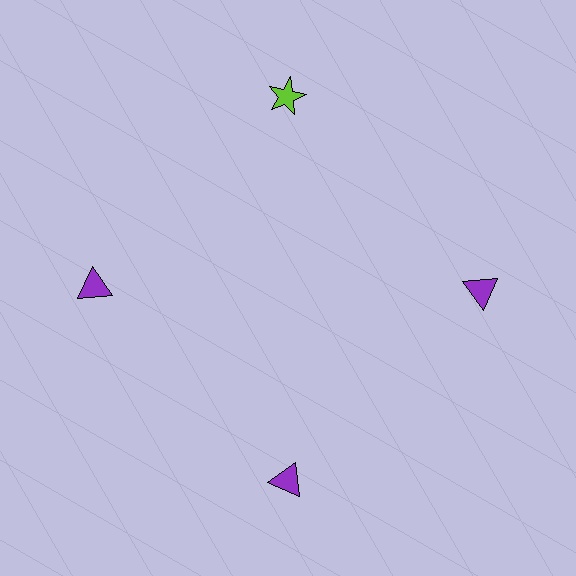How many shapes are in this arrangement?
There are 4 shapes arranged in a ring pattern.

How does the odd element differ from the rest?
It differs in both color (lime instead of purple) and shape (star instead of triangle).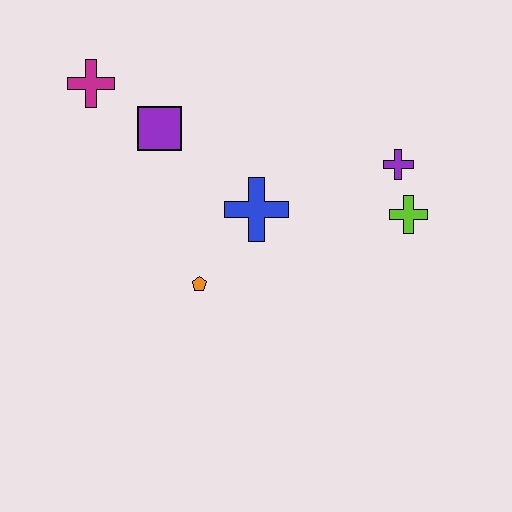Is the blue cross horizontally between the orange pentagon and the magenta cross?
No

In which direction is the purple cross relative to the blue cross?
The purple cross is to the right of the blue cross.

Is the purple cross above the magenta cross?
No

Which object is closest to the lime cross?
The purple cross is closest to the lime cross.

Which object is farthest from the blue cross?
The magenta cross is farthest from the blue cross.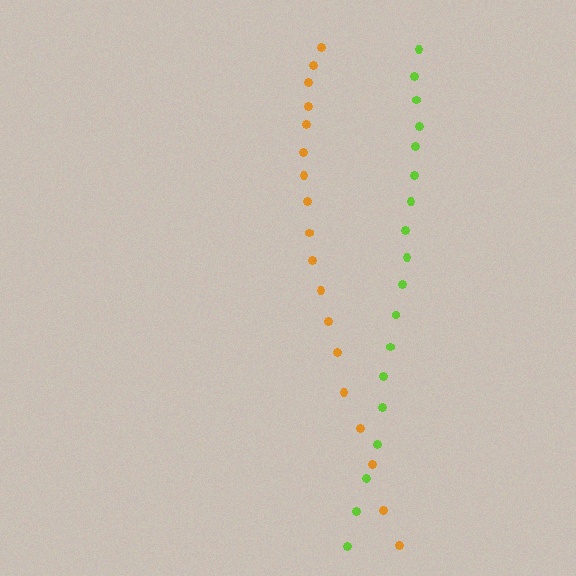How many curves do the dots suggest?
There are 2 distinct paths.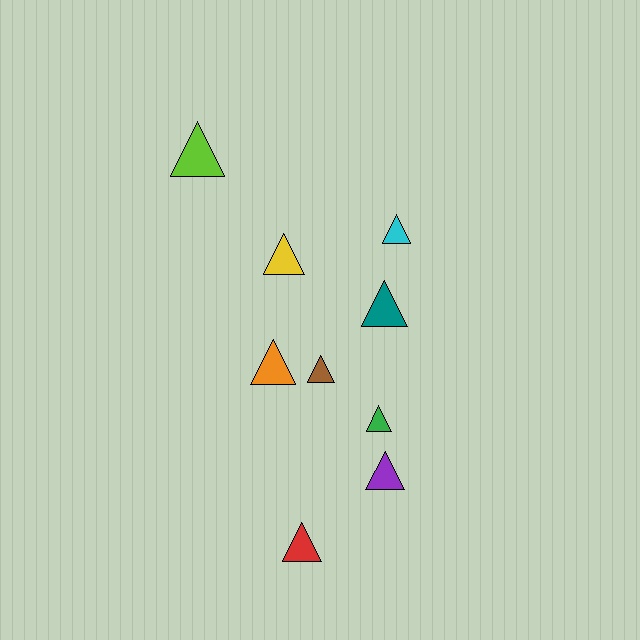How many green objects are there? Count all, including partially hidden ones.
There is 1 green object.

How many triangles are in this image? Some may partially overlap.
There are 9 triangles.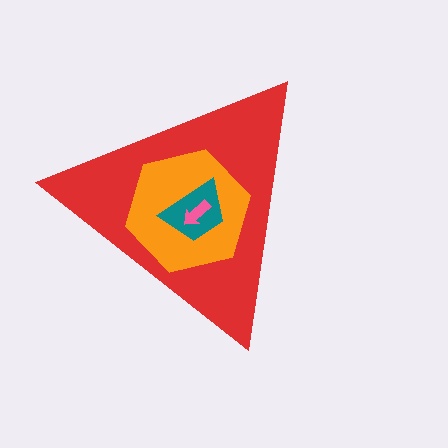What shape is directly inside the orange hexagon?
The teal trapezoid.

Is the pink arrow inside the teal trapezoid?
Yes.